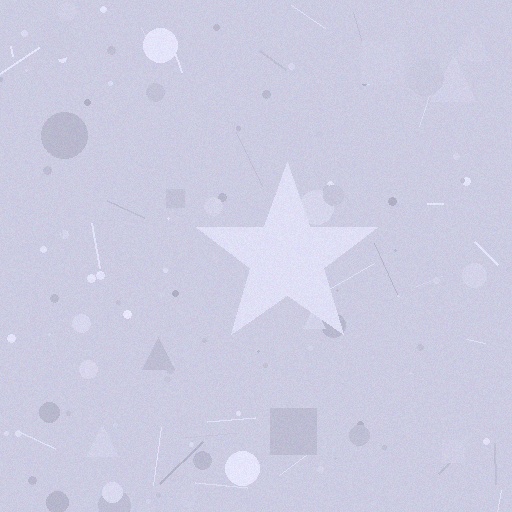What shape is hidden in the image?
A star is hidden in the image.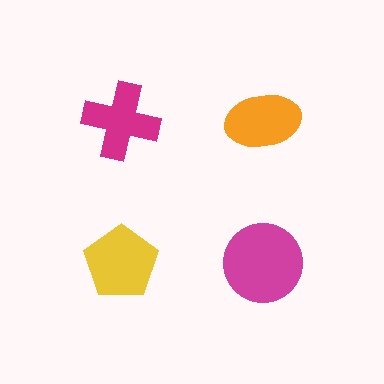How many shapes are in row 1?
2 shapes.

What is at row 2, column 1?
A yellow pentagon.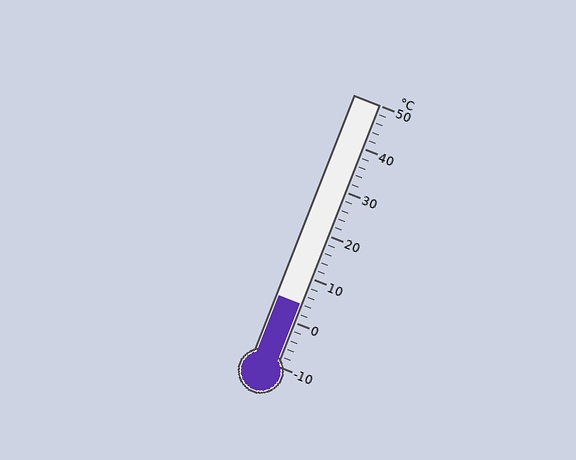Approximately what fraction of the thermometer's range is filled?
The thermometer is filled to approximately 25% of its range.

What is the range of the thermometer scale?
The thermometer scale ranges from -10°C to 50°C.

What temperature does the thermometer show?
The thermometer shows approximately 4°C.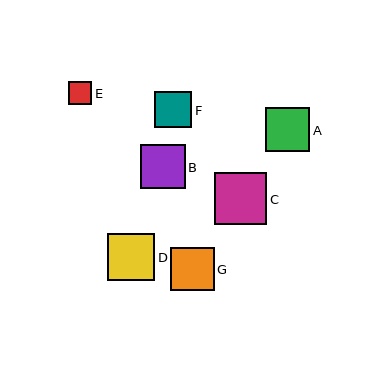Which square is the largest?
Square C is the largest with a size of approximately 52 pixels.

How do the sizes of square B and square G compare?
Square B and square G are approximately the same size.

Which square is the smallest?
Square E is the smallest with a size of approximately 23 pixels.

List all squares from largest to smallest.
From largest to smallest: C, D, B, A, G, F, E.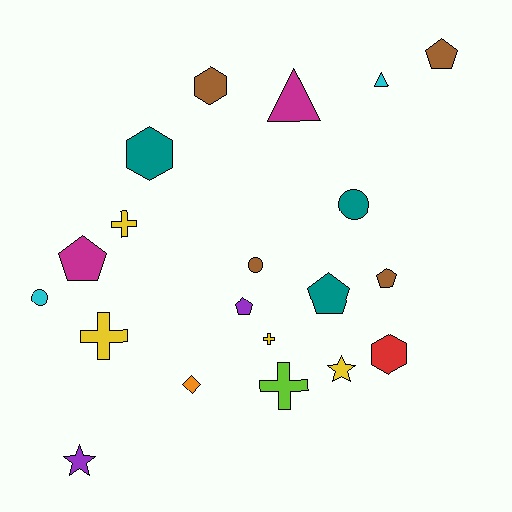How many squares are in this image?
There are no squares.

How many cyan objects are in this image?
There are 2 cyan objects.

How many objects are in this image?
There are 20 objects.